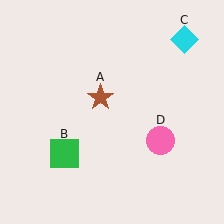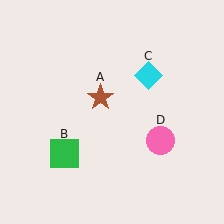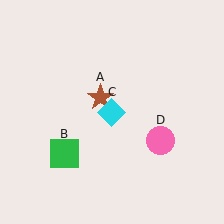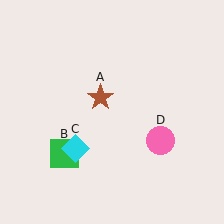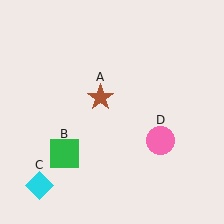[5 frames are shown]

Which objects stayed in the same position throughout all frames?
Brown star (object A) and green square (object B) and pink circle (object D) remained stationary.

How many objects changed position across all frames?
1 object changed position: cyan diamond (object C).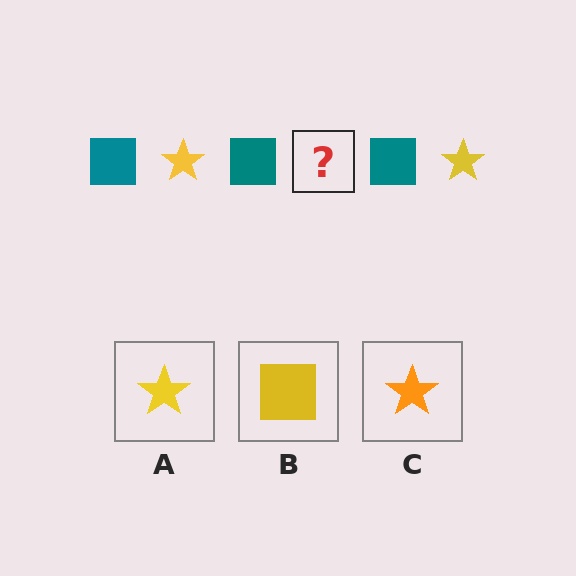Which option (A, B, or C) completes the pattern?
A.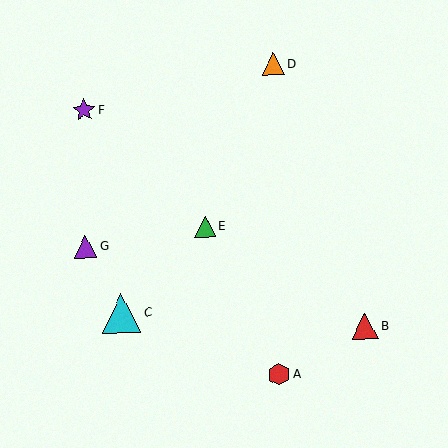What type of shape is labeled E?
Shape E is a green triangle.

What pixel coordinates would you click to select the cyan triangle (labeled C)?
Click at (121, 313) to select the cyan triangle C.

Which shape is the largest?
The cyan triangle (labeled C) is the largest.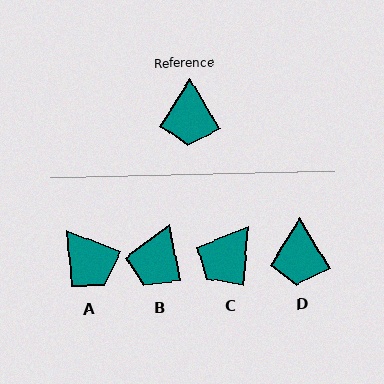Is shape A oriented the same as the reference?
No, it is off by about 37 degrees.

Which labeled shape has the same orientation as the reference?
D.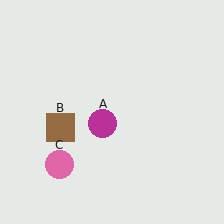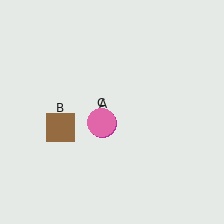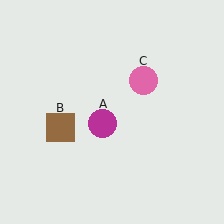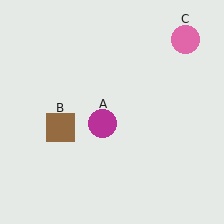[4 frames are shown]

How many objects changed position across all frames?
1 object changed position: pink circle (object C).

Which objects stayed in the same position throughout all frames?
Magenta circle (object A) and brown square (object B) remained stationary.